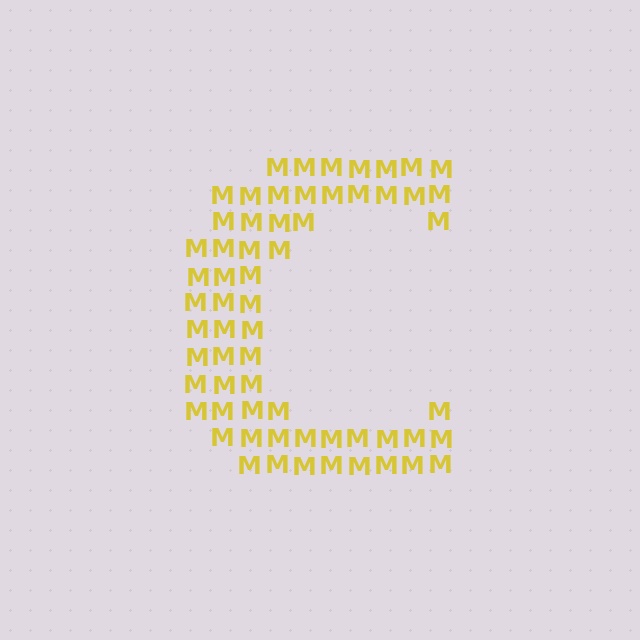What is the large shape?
The large shape is the letter C.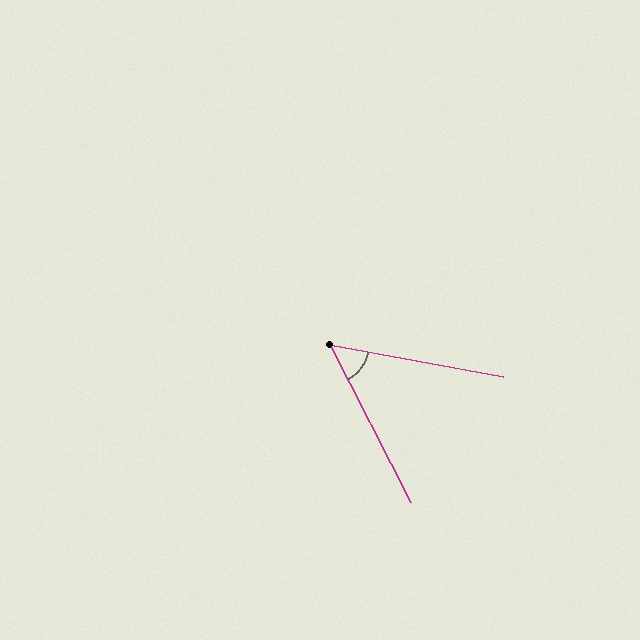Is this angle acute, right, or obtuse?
It is acute.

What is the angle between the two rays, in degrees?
Approximately 53 degrees.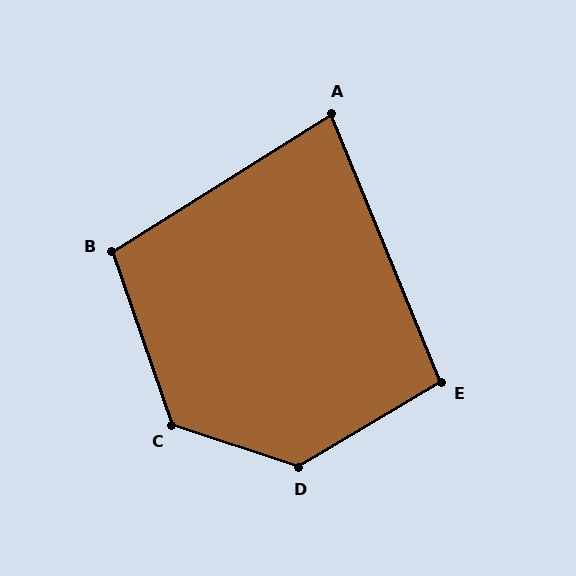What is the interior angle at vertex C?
Approximately 127 degrees (obtuse).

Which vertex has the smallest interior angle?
A, at approximately 80 degrees.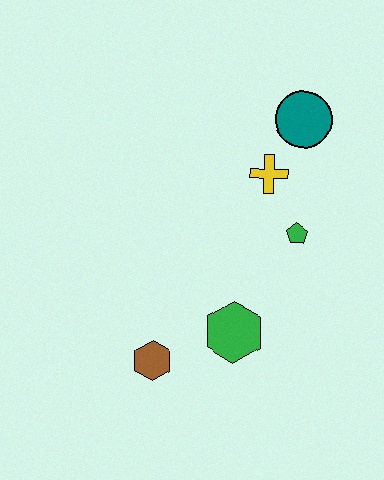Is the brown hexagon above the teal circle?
No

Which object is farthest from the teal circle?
The brown hexagon is farthest from the teal circle.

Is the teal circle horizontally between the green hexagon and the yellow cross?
No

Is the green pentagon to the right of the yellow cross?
Yes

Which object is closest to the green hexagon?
The brown hexagon is closest to the green hexagon.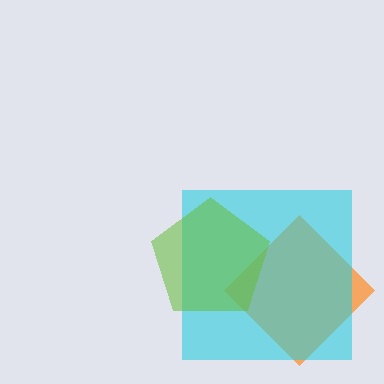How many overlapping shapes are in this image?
There are 3 overlapping shapes in the image.